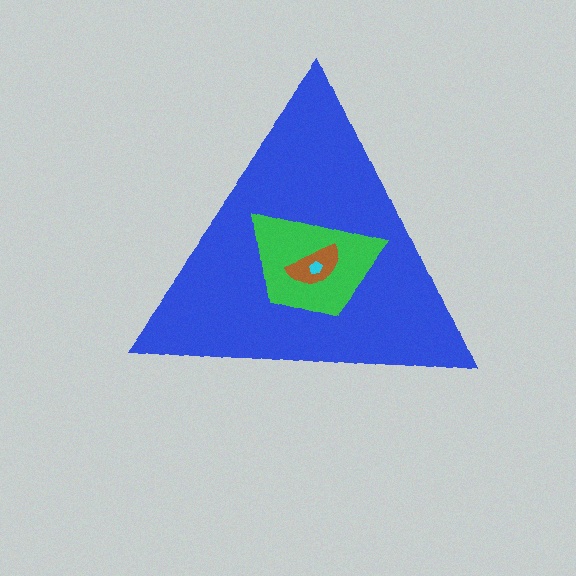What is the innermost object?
The cyan pentagon.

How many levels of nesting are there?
4.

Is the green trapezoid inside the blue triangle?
Yes.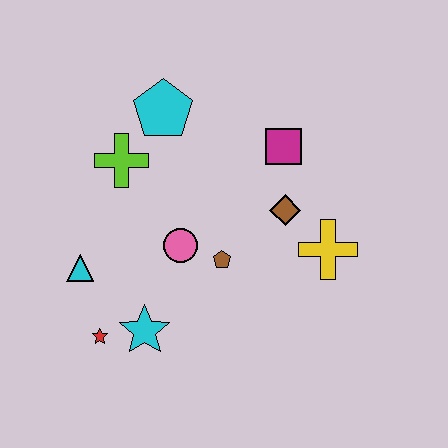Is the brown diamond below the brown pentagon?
No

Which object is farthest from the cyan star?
The magenta square is farthest from the cyan star.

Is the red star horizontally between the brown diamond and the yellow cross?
No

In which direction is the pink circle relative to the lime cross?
The pink circle is below the lime cross.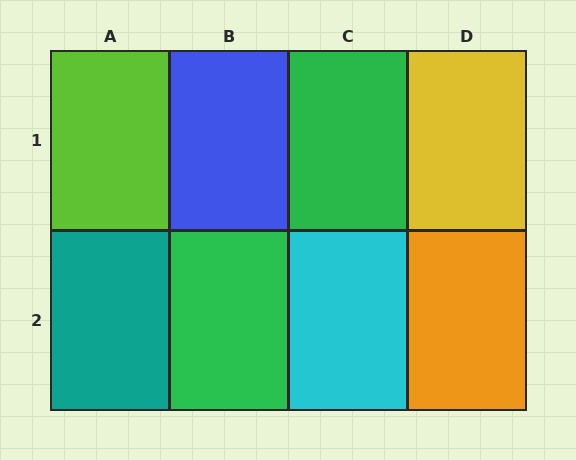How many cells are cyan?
1 cell is cyan.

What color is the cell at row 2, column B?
Green.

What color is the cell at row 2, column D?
Orange.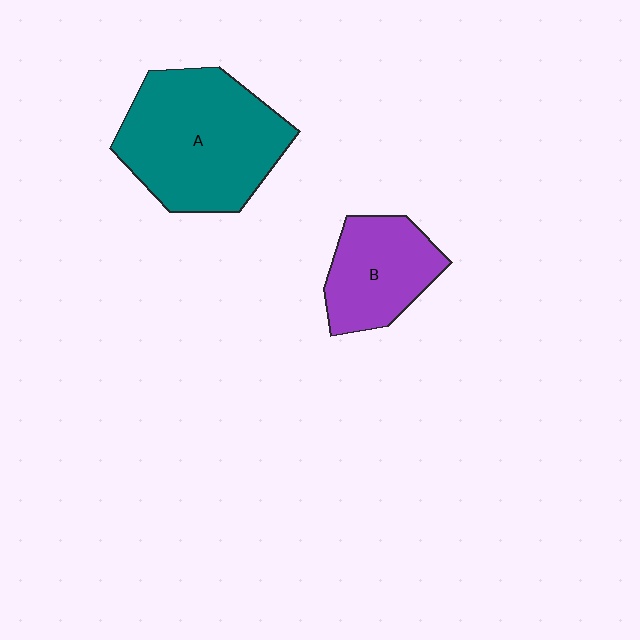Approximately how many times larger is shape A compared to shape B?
Approximately 1.8 times.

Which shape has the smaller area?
Shape B (purple).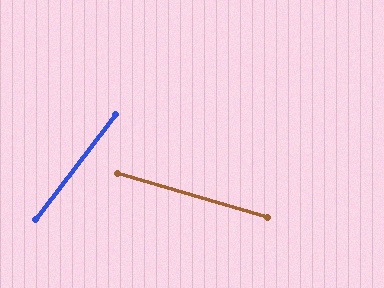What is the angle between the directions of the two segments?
Approximately 69 degrees.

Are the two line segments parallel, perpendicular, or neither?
Neither parallel nor perpendicular — they differ by about 69°.